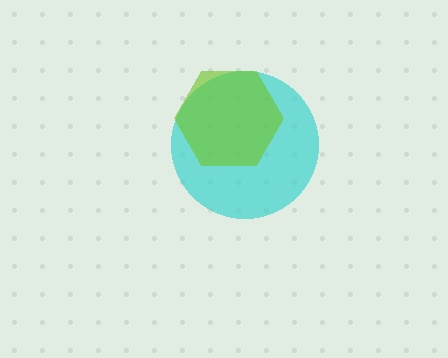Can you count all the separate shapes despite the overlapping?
Yes, there are 2 separate shapes.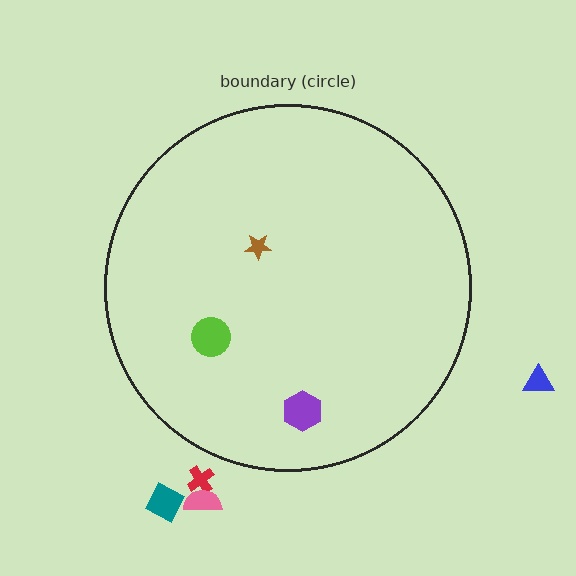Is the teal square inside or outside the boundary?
Outside.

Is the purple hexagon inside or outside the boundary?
Inside.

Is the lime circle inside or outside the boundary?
Inside.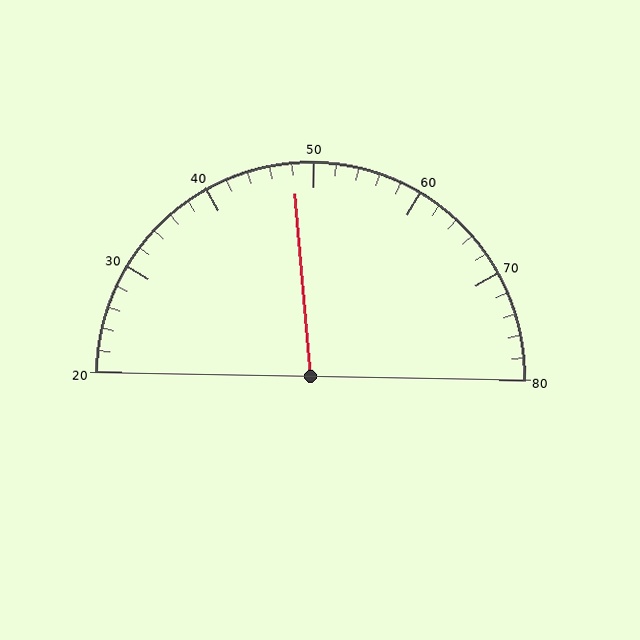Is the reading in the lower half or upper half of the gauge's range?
The reading is in the lower half of the range (20 to 80).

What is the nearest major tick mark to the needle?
The nearest major tick mark is 50.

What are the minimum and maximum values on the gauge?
The gauge ranges from 20 to 80.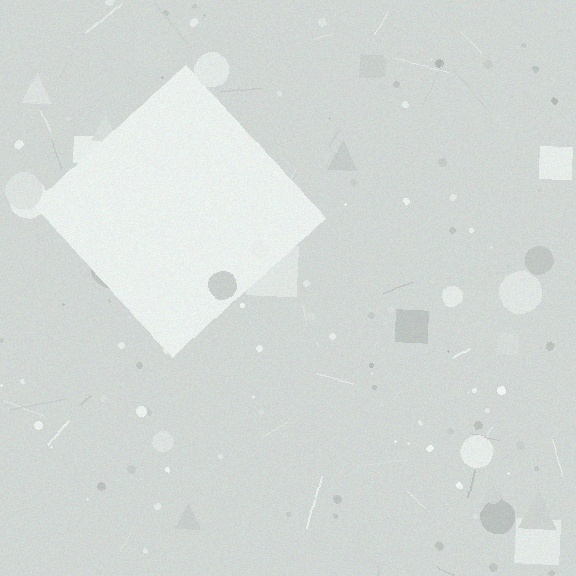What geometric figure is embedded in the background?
A diamond is embedded in the background.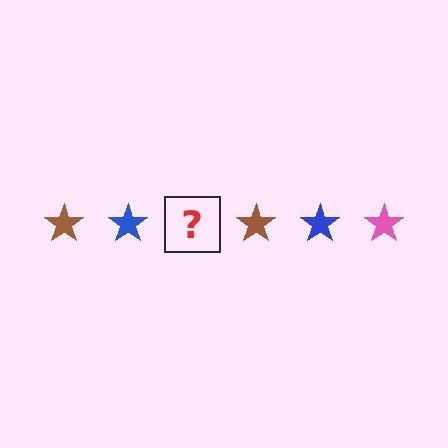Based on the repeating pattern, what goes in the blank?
The blank should be a pink star.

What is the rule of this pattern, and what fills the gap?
The rule is that the pattern cycles through brown, blue, pink stars. The gap should be filled with a pink star.